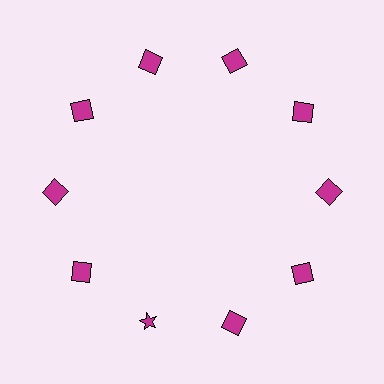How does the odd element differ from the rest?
It has a different shape: star instead of square.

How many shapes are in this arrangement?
There are 10 shapes arranged in a ring pattern.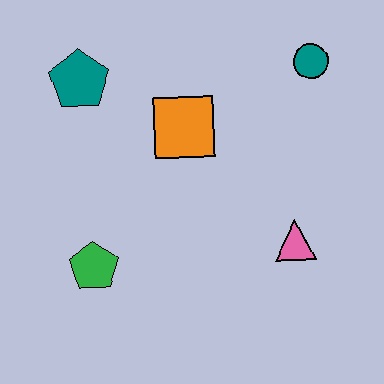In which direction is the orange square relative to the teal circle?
The orange square is to the left of the teal circle.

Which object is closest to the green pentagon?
The orange square is closest to the green pentagon.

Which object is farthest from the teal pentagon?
The pink triangle is farthest from the teal pentagon.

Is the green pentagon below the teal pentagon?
Yes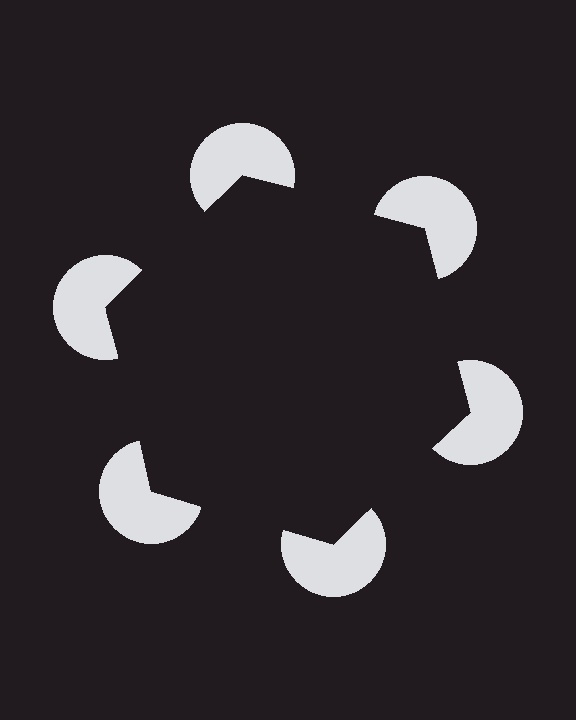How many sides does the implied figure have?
6 sides.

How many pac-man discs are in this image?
There are 6 — one at each vertex of the illusory hexagon.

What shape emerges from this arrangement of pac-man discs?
An illusory hexagon — its edges are inferred from the aligned wedge cuts in the pac-man discs, not physically drawn.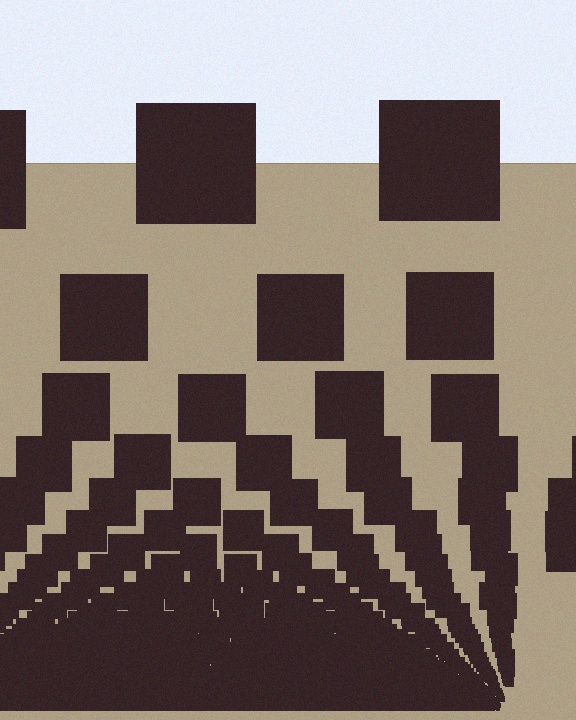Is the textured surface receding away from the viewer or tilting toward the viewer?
The surface appears to tilt toward the viewer. Texture elements get larger and sparser toward the top.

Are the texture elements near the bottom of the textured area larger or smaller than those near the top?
Smaller. The gradient is inverted — elements near the bottom are smaller and denser.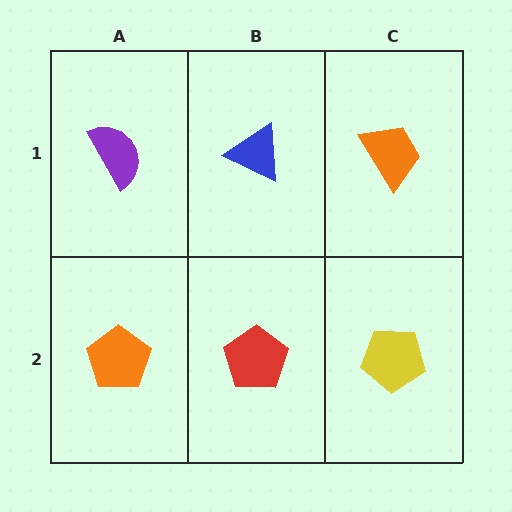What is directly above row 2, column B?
A blue triangle.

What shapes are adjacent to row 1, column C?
A yellow pentagon (row 2, column C), a blue triangle (row 1, column B).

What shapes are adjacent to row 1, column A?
An orange pentagon (row 2, column A), a blue triangle (row 1, column B).